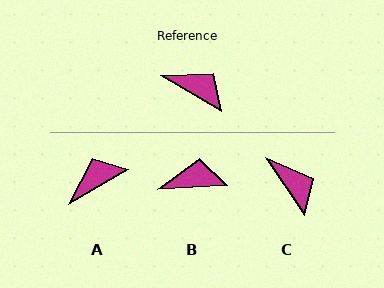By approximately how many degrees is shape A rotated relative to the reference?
Approximately 61 degrees counter-clockwise.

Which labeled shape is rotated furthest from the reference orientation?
A, about 61 degrees away.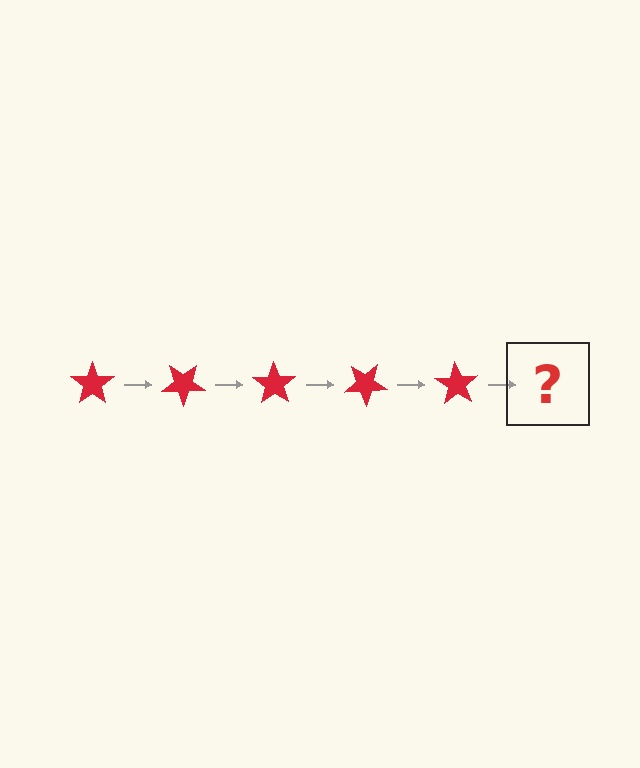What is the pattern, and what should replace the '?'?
The pattern is that the star rotates 35 degrees each step. The '?' should be a red star rotated 175 degrees.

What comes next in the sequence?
The next element should be a red star rotated 175 degrees.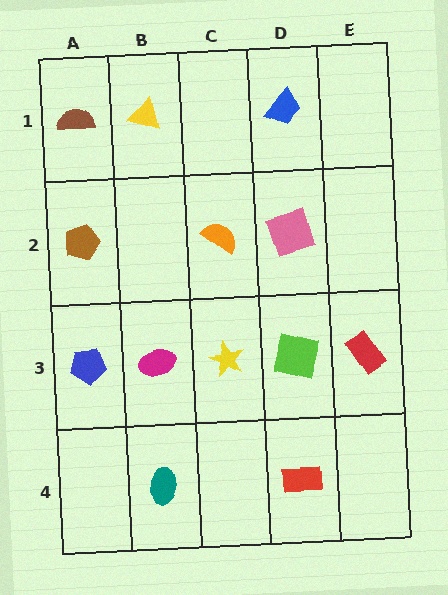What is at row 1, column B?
A yellow triangle.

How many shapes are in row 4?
2 shapes.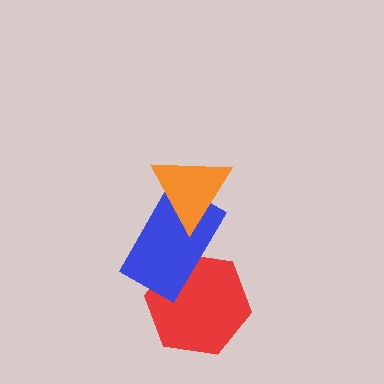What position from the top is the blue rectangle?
The blue rectangle is 2nd from the top.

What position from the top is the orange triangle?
The orange triangle is 1st from the top.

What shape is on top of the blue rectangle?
The orange triangle is on top of the blue rectangle.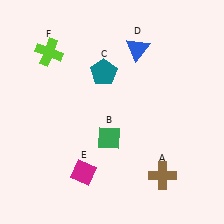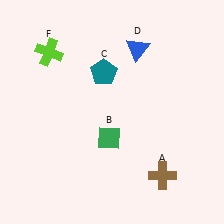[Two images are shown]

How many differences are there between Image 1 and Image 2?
There is 1 difference between the two images.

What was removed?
The magenta diamond (E) was removed in Image 2.